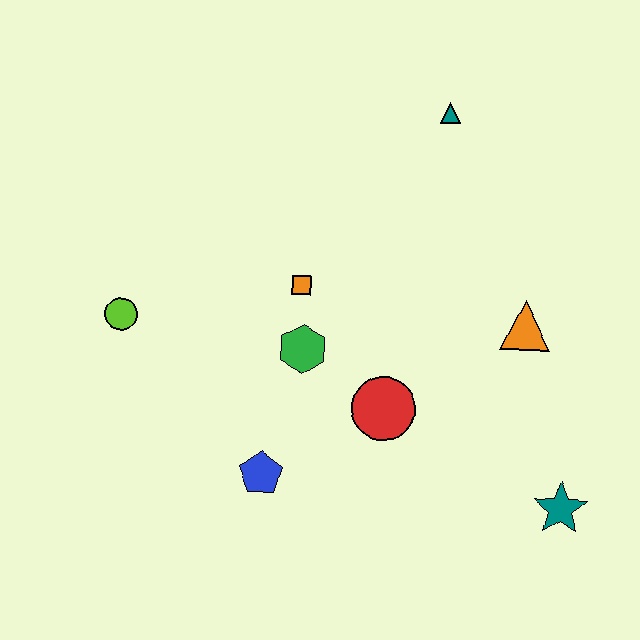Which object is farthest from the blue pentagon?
The teal triangle is farthest from the blue pentagon.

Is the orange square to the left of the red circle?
Yes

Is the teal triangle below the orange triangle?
No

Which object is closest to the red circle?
The green hexagon is closest to the red circle.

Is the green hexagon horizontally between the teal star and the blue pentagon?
Yes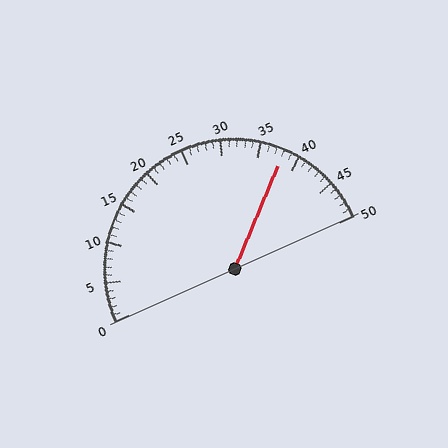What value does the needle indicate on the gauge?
The needle indicates approximately 38.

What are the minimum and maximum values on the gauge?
The gauge ranges from 0 to 50.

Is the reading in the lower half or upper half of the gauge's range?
The reading is in the upper half of the range (0 to 50).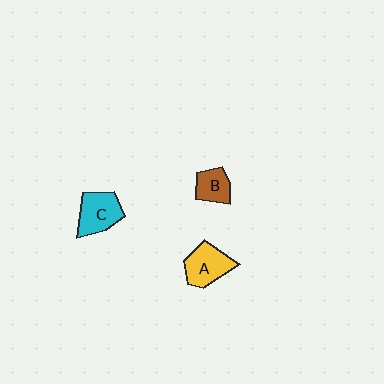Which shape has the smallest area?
Shape B (brown).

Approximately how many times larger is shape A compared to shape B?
Approximately 1.5 times.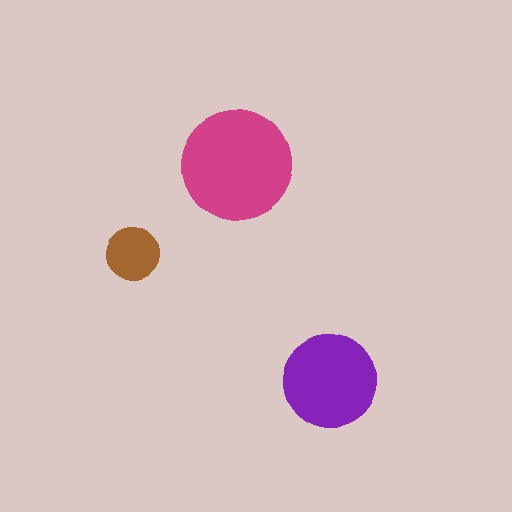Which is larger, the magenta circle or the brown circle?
The magenta one.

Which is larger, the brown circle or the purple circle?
The purple one.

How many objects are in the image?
There are 3 objects in the image.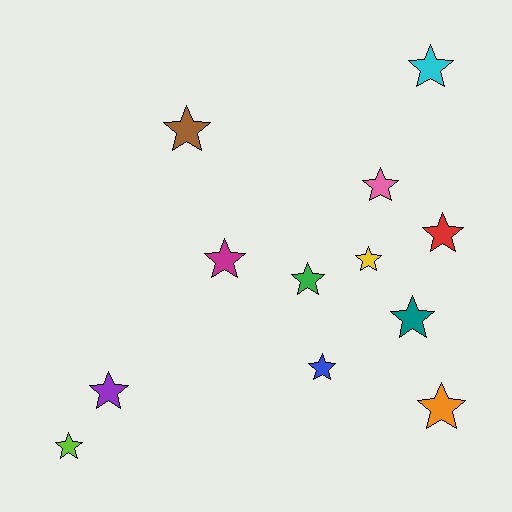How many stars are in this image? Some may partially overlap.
There are 12 stars.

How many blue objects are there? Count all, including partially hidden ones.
There is 1 blue object.